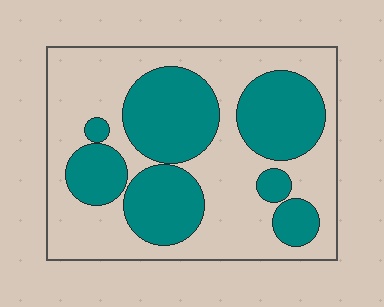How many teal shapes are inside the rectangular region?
7.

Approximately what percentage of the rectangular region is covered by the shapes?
Approximately 40%.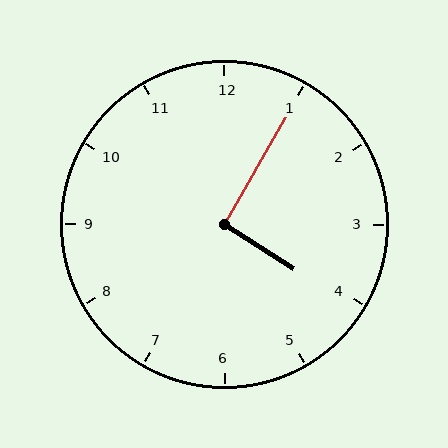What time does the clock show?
4:05.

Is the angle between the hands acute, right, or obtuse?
It is right.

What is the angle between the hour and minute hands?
Approximately 92 degrees.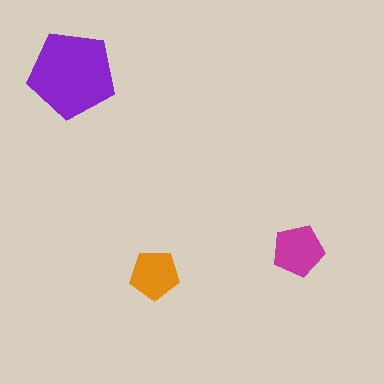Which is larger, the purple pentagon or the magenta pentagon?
The purple one.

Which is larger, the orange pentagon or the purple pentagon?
The purple one.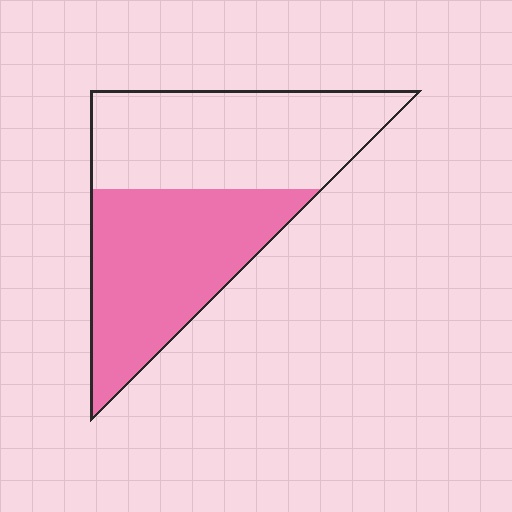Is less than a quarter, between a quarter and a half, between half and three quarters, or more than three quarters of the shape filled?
Between a quarter and a half.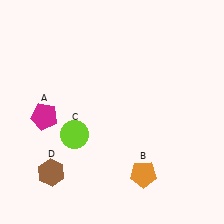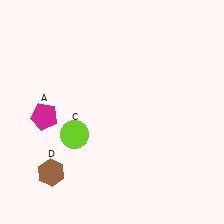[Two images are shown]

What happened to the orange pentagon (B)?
The orange pentagon (B) was removed in Image 2. It was in the bottom-right area of Image 1.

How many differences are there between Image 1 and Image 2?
There is 1 difference between the two images.